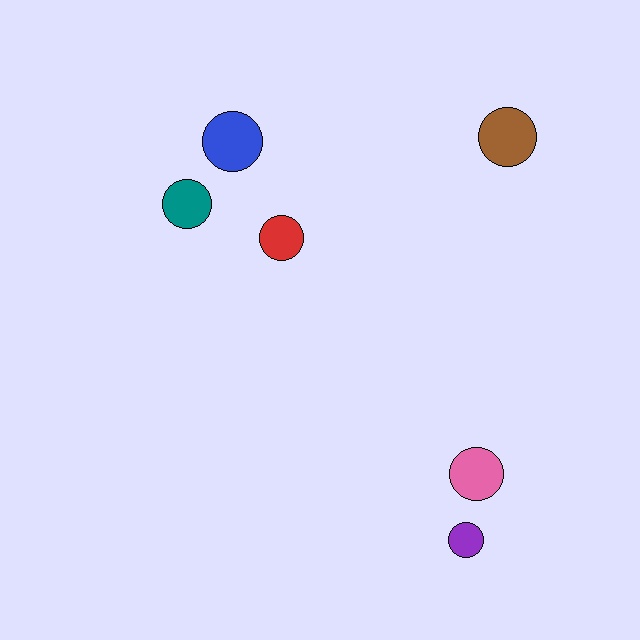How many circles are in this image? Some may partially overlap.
There are 6 circles.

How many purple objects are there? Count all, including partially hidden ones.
There is 1 purple object.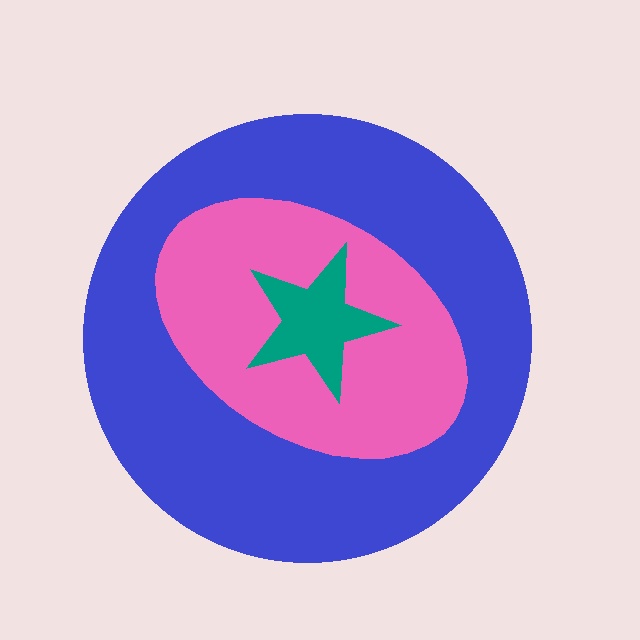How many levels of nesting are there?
3.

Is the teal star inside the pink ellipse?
Yes.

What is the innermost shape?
The teal star.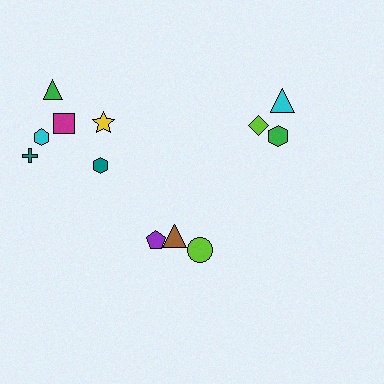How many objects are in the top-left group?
There are 6 objects.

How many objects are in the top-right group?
There are 3 objects.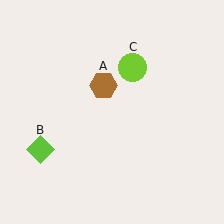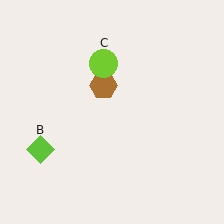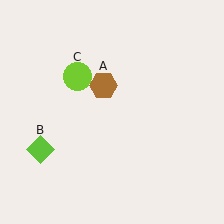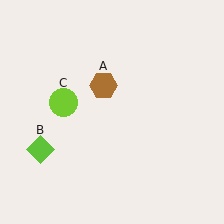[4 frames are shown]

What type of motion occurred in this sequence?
The lime circle (object C) rotated counterclockwise around the center of the scene.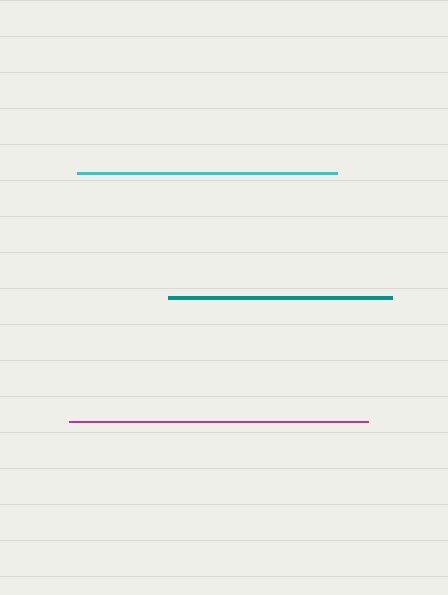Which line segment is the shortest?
The teal line is the shortest at approximately 224 pixels.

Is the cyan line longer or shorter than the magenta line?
The magenta line is longer than the cyan line.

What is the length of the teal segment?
The teal segment is approximately 224 pixels long.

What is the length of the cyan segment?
The cyan segment is approximately 259 pixels long.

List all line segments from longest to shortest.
From longest to shortest: magenta, cyan, teal.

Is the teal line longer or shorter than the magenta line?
The magenta line is longer than the teal line.